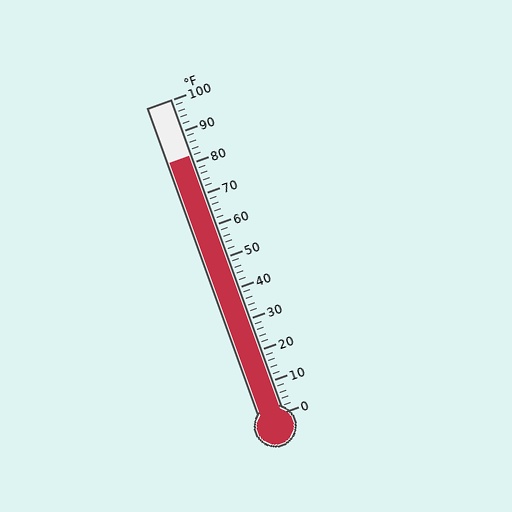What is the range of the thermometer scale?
The thermometer scale ranges from 0°F to 100°F.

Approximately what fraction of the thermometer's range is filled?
The thermometer is filled to approximately 80% of its range.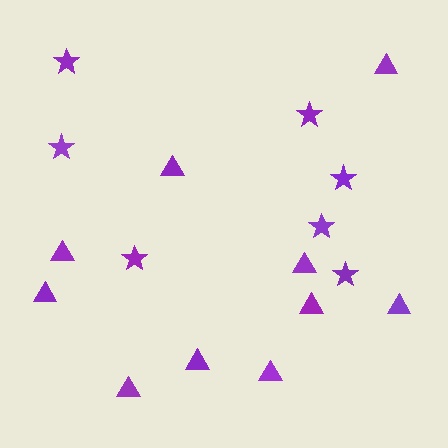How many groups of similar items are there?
There are 2 groups: one group of stars (7) and one group of triangles (10).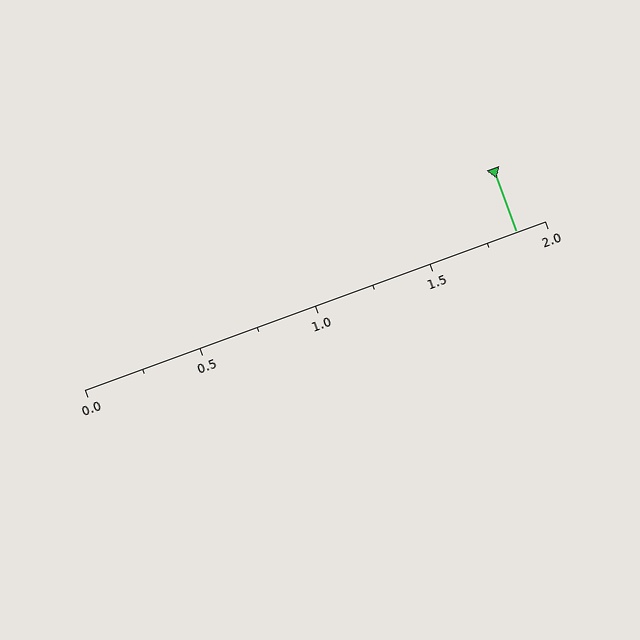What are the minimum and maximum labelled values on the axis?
The axis runs from 0.0 to 2.0.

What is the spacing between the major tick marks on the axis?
The major ticks are spaced 0.5 apart.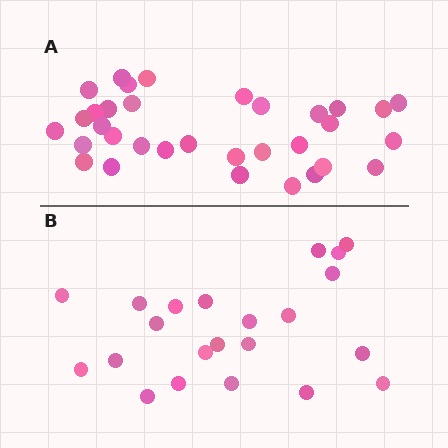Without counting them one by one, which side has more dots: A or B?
Region A (the top region) has more dots.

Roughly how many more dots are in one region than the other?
Region A has roughly 12 or so more dots than region B.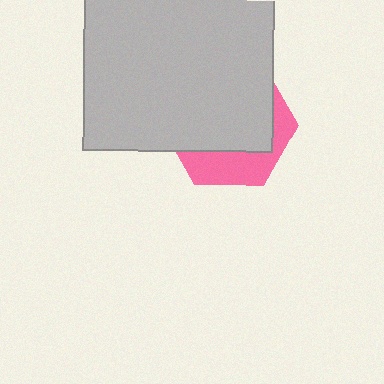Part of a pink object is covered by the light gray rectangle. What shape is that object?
It is a hexagon.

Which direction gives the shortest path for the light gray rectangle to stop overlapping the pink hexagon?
Moving up gives the shortest separation.